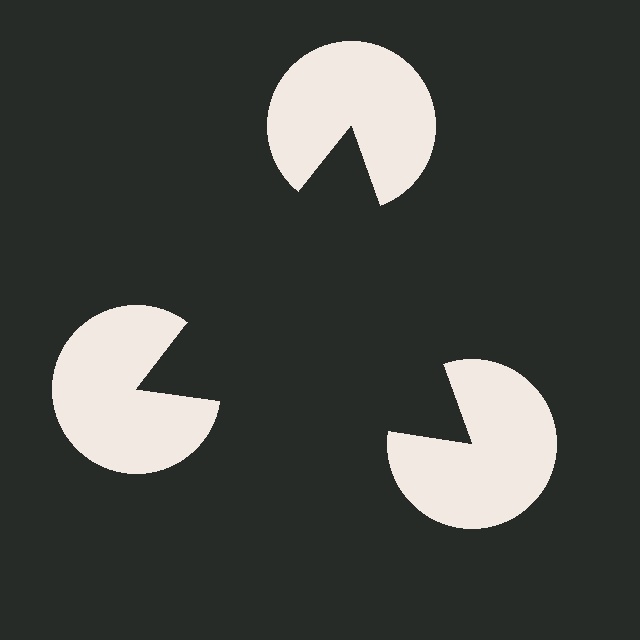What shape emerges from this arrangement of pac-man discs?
An illusory triangle — its edges are inferred from the aligned wedge cuts in the pac-man discs, not physically drawn.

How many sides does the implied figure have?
3 sides.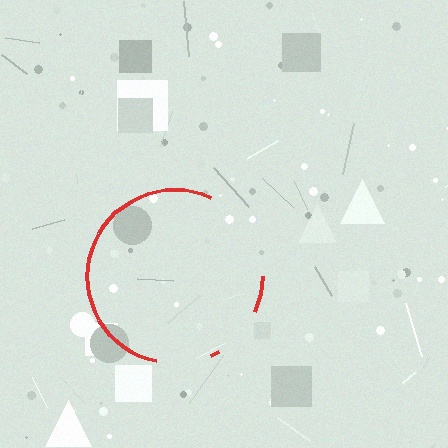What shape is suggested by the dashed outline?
The dashed outline suggests a circle.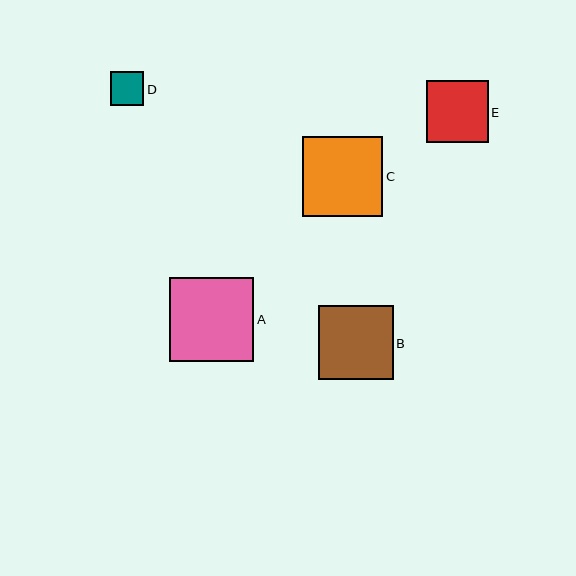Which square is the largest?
Square A is the largest with a size of approximately 84 pixels.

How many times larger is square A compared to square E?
Square A is approximately 1.4 times the size of square E.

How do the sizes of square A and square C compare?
Square A and square C are approximately the same size.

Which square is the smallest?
Square D is the smallest with a size of approximately 34 pixels.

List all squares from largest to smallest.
From largest to smallest: A, C, B, E, D.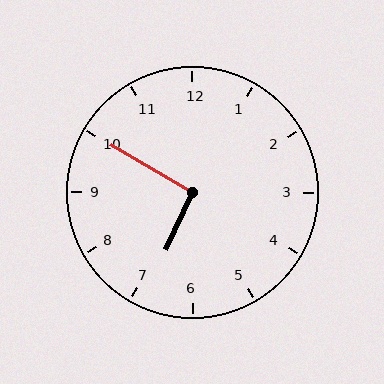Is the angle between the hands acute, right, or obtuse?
It is right.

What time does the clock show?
6:50.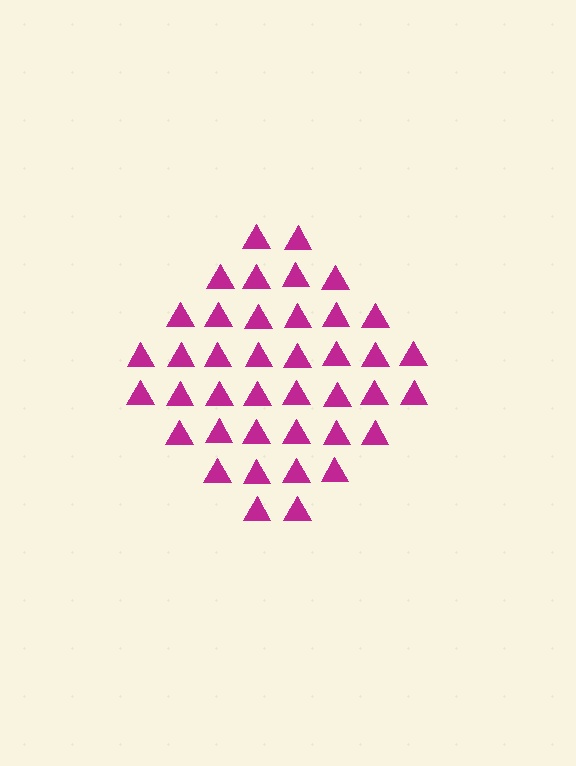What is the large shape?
The large shape is a diamond.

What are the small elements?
The small elements are triangles.